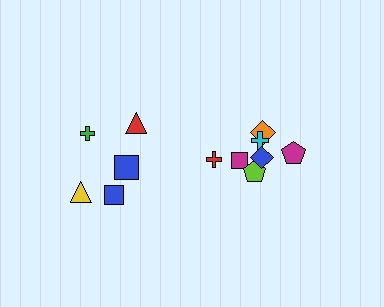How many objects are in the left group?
There are 5 objects.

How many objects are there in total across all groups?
There are 12 objects.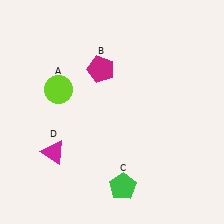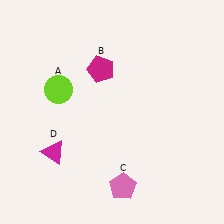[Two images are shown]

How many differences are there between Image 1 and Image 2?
There is 1 difference between the two images.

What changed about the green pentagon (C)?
In Image 1, C is green. In Image 2, it changed to pink.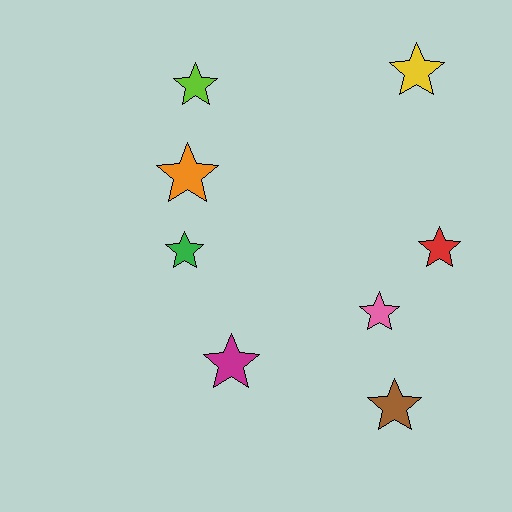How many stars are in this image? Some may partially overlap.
There are 8 stars.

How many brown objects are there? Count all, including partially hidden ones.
There is 1 brown object.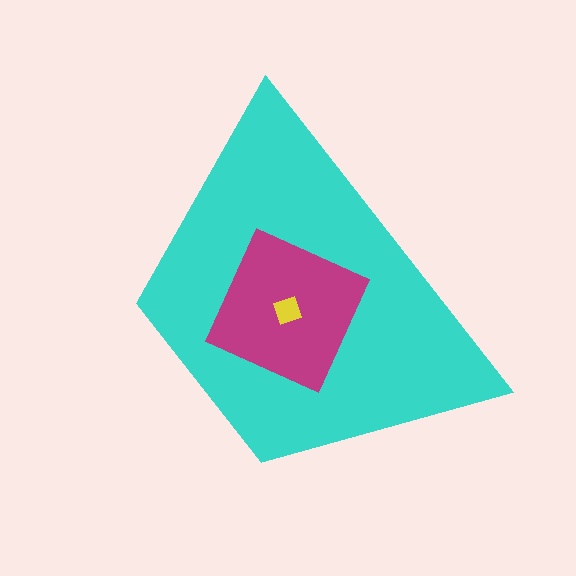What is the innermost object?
The yellow diamond.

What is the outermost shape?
The cyan trapezoid.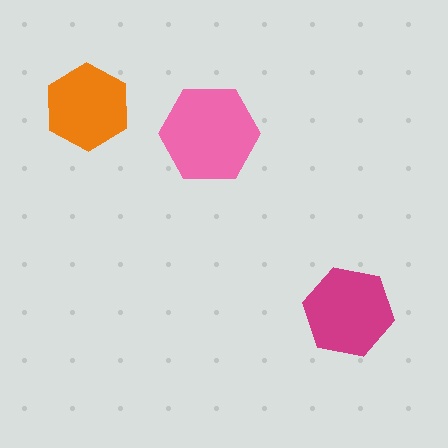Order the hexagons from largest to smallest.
the pink one, the magenta one, the orange one.